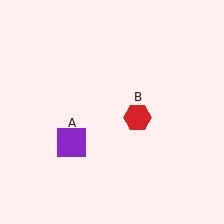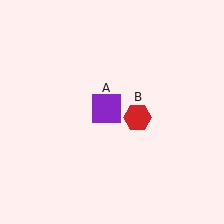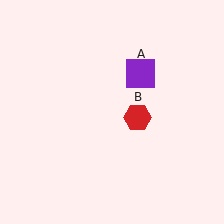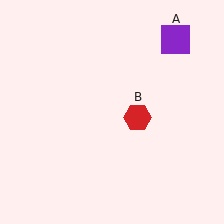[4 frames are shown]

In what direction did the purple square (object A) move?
The purple square (object A) moved up and to the right.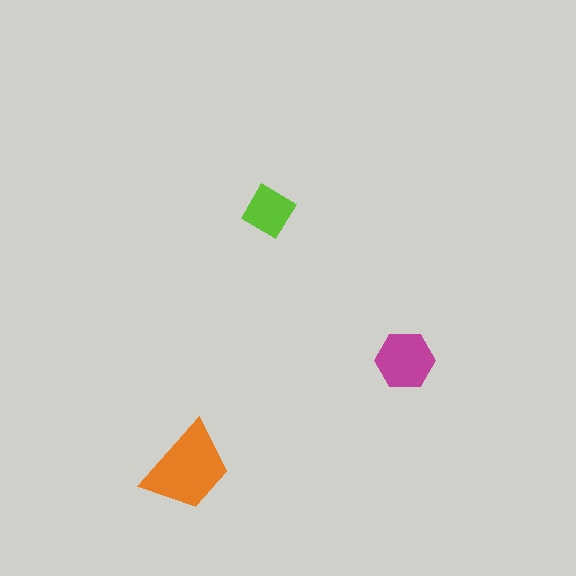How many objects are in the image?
There are 3 objects in the image.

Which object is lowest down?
The orange trapezoid is bottommost.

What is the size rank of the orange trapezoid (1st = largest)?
1st.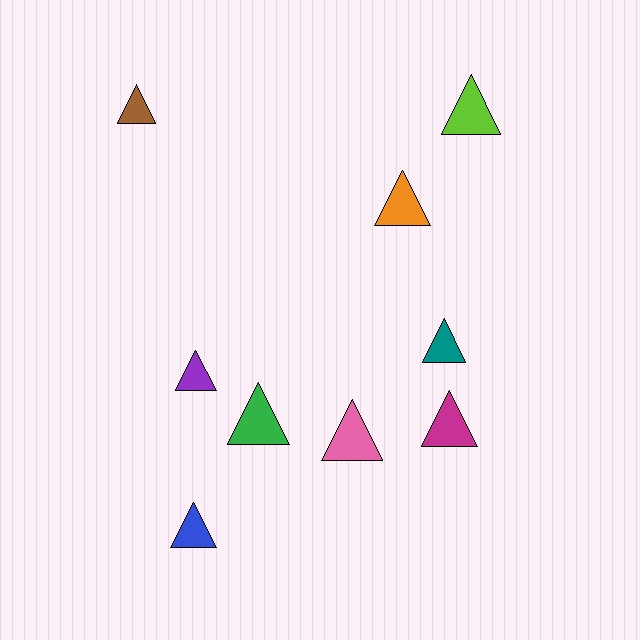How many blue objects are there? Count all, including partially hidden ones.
There is 1 blue object.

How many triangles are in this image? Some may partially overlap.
There are 9 triangles.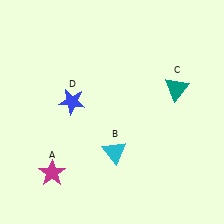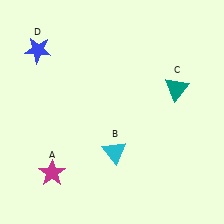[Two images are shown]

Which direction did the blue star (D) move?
The blue star (D) moved up.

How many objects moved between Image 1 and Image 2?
1 object moved between the two images.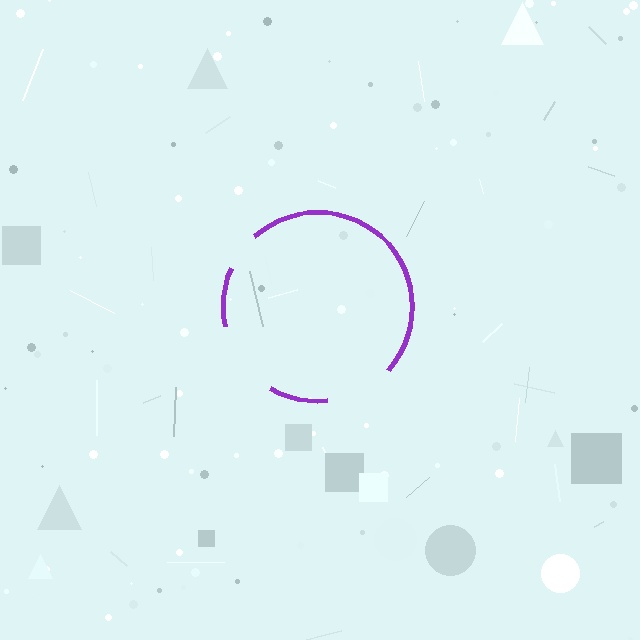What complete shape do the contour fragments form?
The contour fragments form a circle.